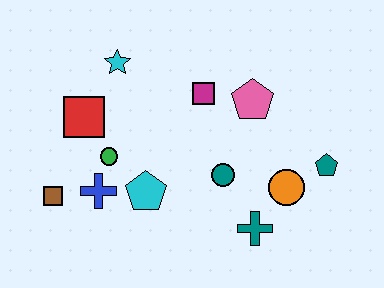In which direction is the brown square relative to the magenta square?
The brown square is to the left of the magenta square.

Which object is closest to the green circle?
The blue cross is closest to the green circle.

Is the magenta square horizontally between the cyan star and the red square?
No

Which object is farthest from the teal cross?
The cyan star is farthest from the teal cross.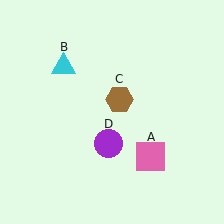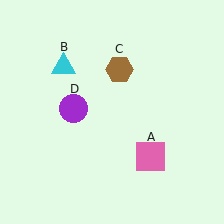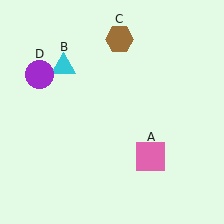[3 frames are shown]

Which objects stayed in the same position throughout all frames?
Pink square (object A) and cyan triangle (object B) remained stationary.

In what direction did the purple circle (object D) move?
The purple circle (object D) moved up and to the left.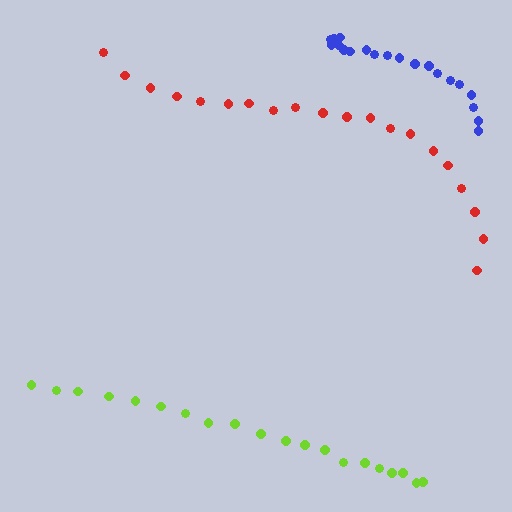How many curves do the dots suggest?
There are 3 distinct paths.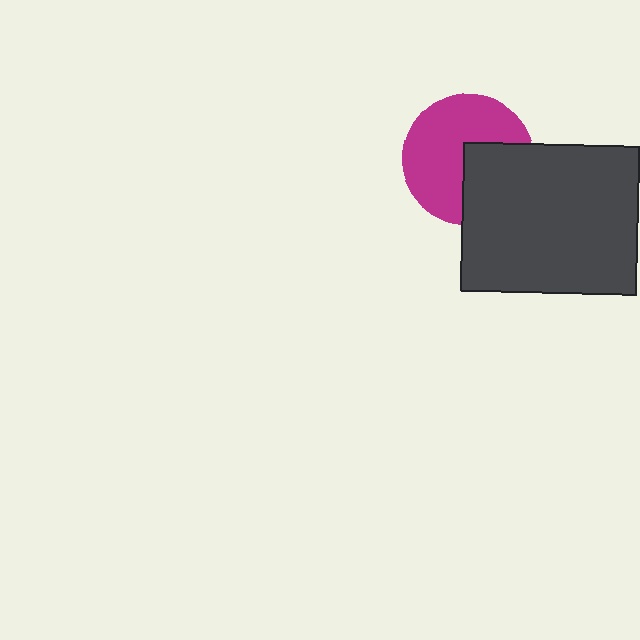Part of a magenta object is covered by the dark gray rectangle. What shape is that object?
It is a circle.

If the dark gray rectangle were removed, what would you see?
You would see the complete magenta circle.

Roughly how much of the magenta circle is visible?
About half of it is visible (roughly 63%).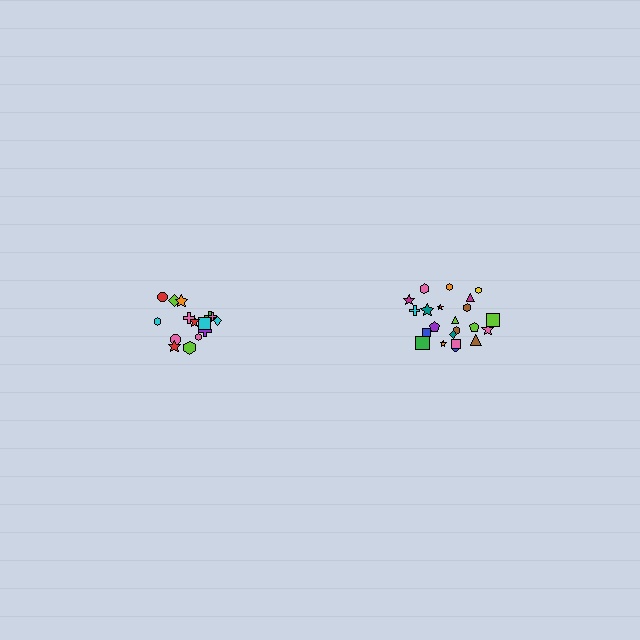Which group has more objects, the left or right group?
The right group.